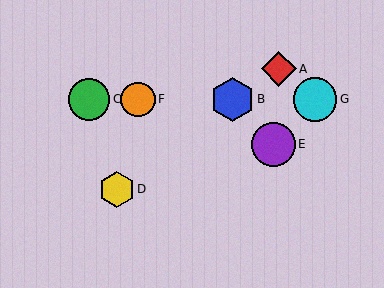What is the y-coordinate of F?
Object F is at y≈99.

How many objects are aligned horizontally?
4 objects (B, C, F, G) are aligned horizontally.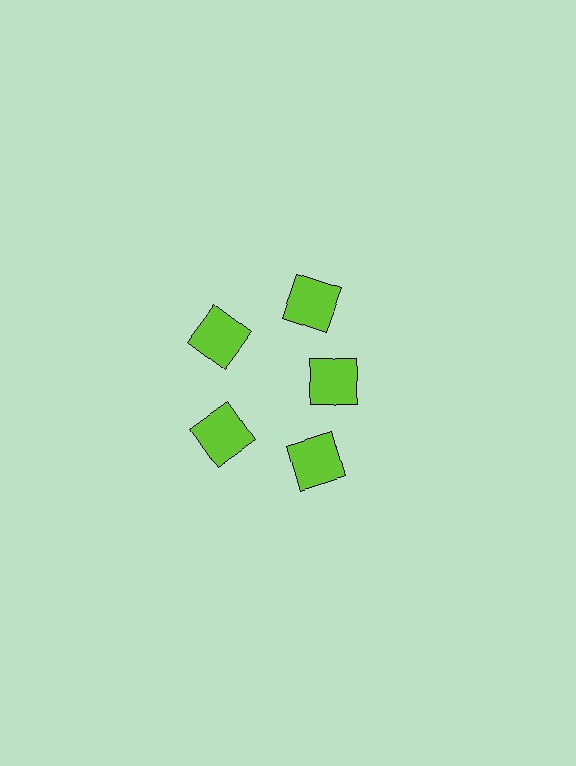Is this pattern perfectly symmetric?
No. The 5 lime squares are arranged in a ring, but one element near the 3 o'clock position is pulled inward toward the center, breaking the 5-fold rotational symmetry.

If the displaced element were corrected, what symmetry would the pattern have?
It would have 5-fold rotational symmetry — the pattern would map onto itself every 72 degrees.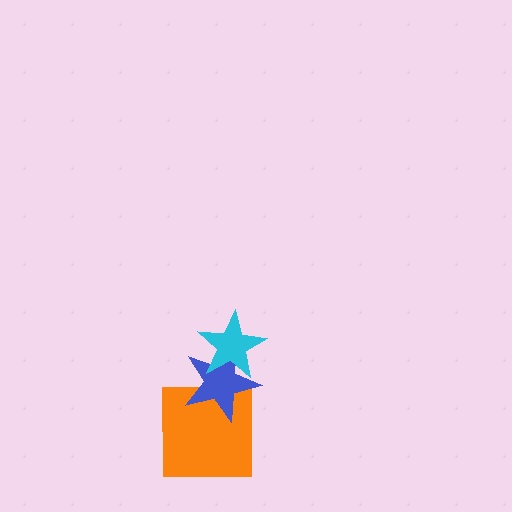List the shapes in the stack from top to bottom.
From top to bottom: the cyan star, the blue star, the orange square.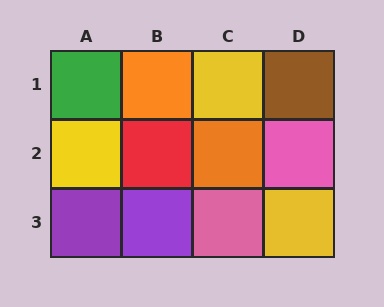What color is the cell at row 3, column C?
Pink.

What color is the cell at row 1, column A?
Green.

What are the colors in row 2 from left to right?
Yellow, red, orange, pink.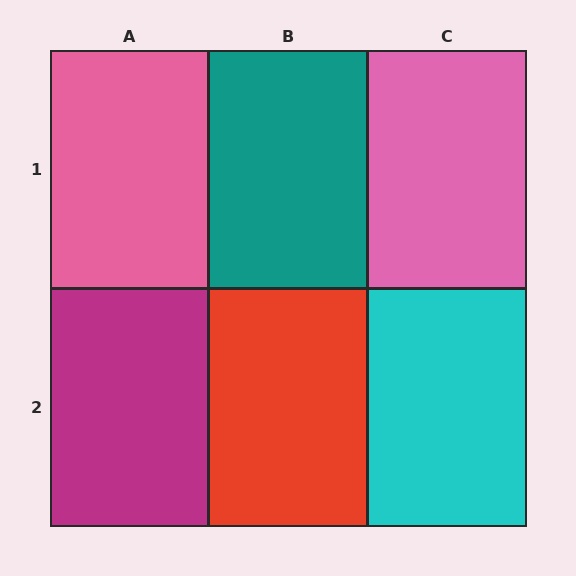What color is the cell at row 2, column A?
Magenta.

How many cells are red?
1 cell is red.